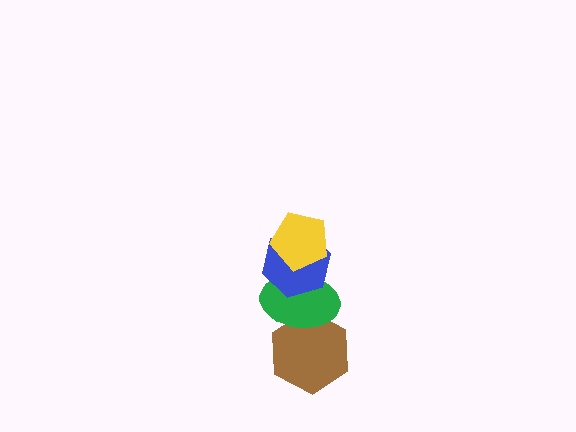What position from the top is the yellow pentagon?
The yellow pentagon is 1st from the top.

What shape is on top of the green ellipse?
The blue hexagon is on top of the green ellipse.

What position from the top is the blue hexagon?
The blue hexagon is 2nd from the top.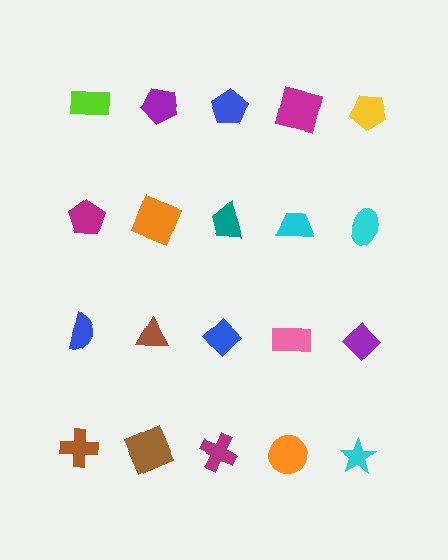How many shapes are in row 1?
5 shapes.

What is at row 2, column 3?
A teal trapezoid.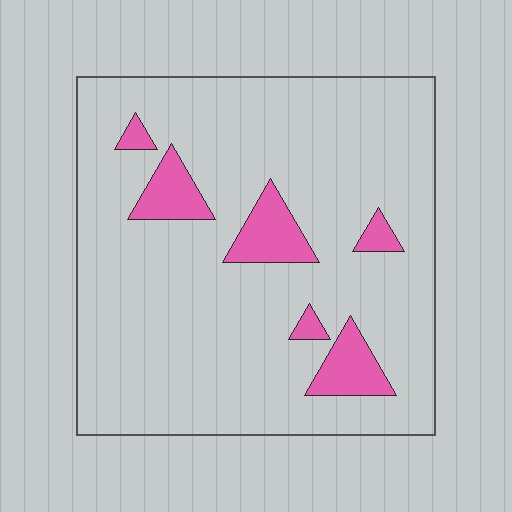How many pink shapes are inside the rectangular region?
6.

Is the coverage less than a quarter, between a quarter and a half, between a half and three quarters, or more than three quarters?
Less than a quarter.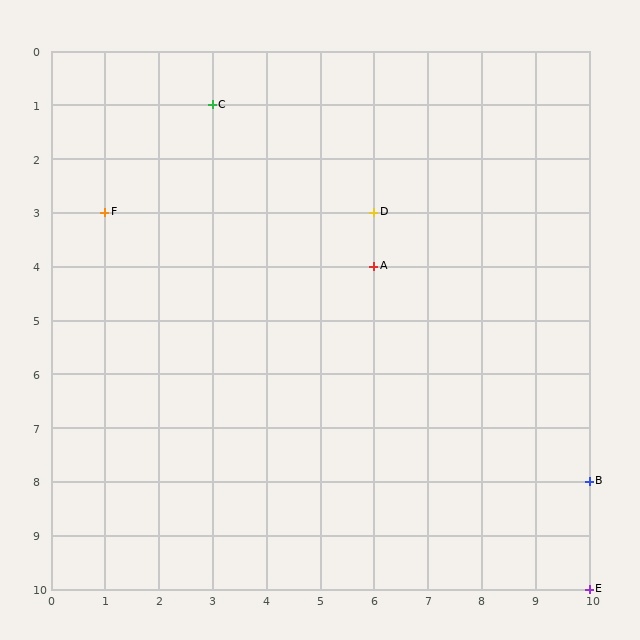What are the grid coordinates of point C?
Point C is at grid coordinates (3, 1).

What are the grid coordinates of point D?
Point D is at grid coordinates (6, 3).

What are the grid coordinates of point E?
Point E is at grid coordinates (10, 10).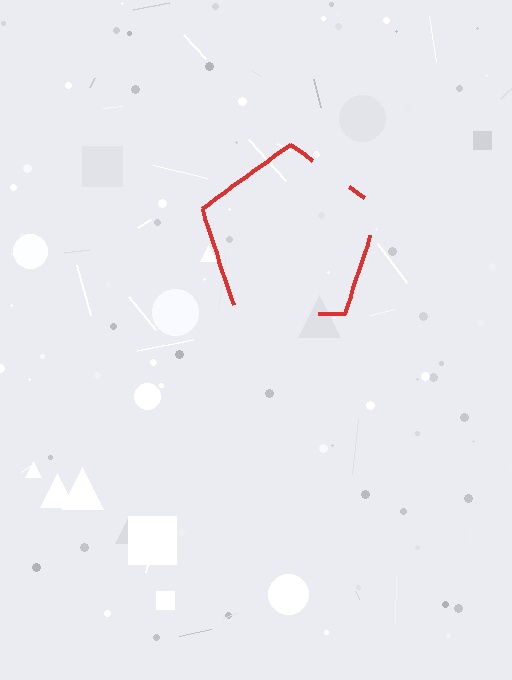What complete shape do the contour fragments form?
The contour fragments form a pentagon.